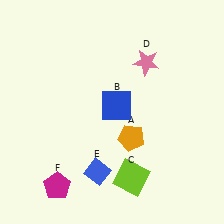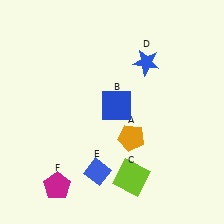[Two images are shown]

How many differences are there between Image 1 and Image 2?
There is 1 difference between the two images.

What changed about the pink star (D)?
In Image 1, D is pink. In Image 2, it changed to blue.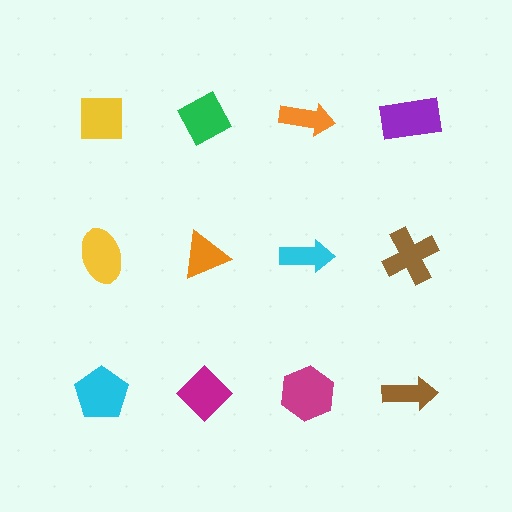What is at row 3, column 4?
A brown arrow.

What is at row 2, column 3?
A cyan arrow.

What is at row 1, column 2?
A green diamond.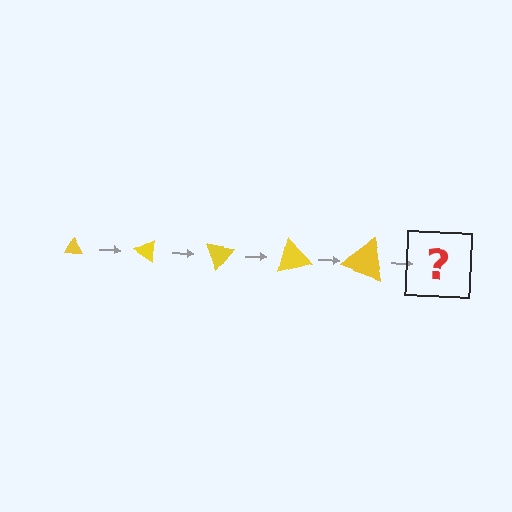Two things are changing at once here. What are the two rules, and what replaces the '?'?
The two rules are that the triangle grows larger each step and it rotates 35 degrees each step. The '?' should be a triangle, larger than the previous one and rotated 175 degrees from the start.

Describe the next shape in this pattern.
It should be a triangle, larger than the previous one and rotated 175 degrees from the start.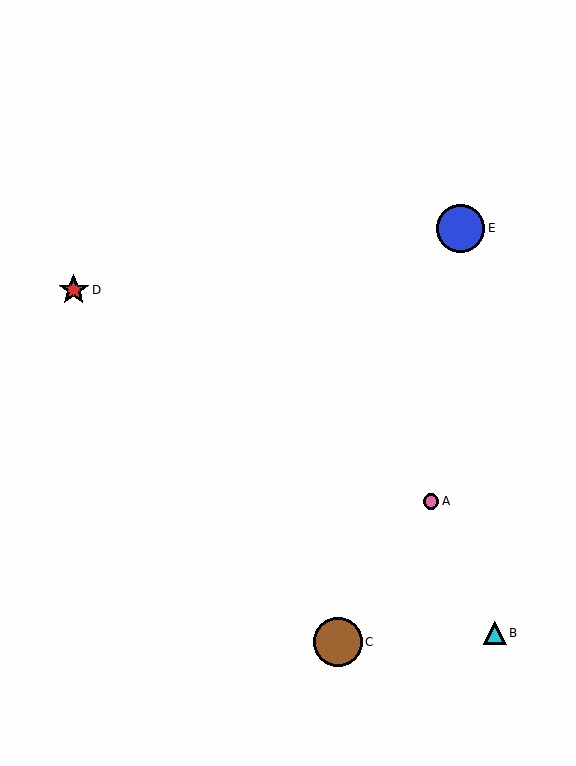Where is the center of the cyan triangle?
The center of the cyan triangle is at (495, 633).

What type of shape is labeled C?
Shape C is a brown circle.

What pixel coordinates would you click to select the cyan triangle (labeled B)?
Click at (495, 633) to select the cyan triangle B.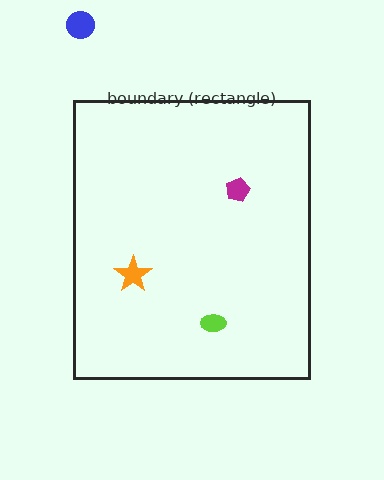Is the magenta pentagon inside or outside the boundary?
Inside.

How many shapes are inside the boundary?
3 inside, 1 outside.